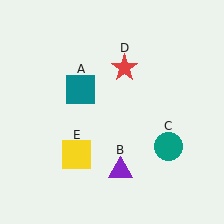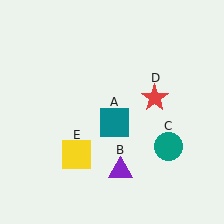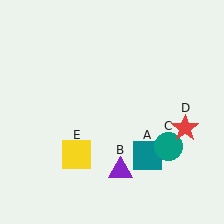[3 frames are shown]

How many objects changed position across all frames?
2 objects changed position: teal square (object A), red star (object D).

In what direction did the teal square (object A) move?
The teal square (object A) moved down and to the right.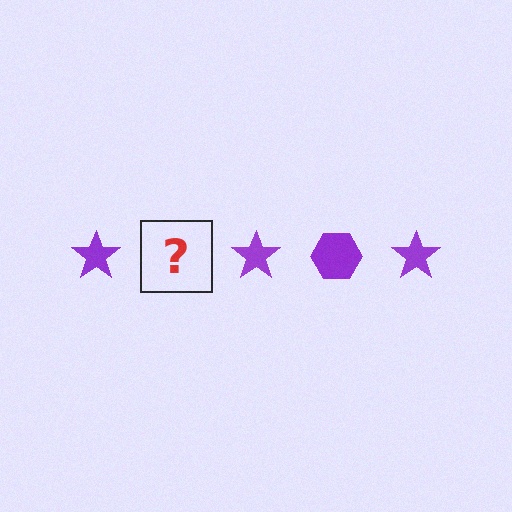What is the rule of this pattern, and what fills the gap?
The rule is that the pattern cycles through star, hexagon shapes in purple. The gap should be filled with a purple hexagon.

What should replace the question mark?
The question mark should be replaced with a purple hexagon.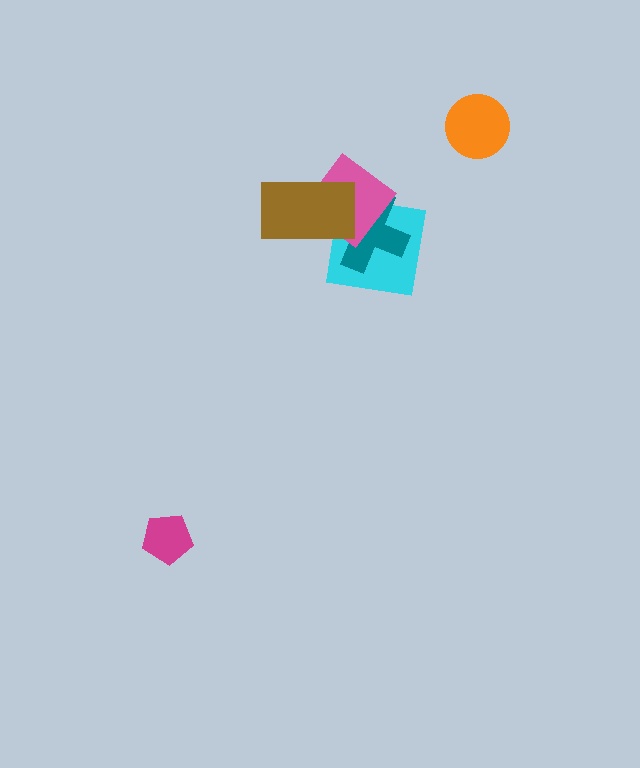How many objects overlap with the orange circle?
0 objects overlap with the orange circle.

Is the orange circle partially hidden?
No, no other shape covers it.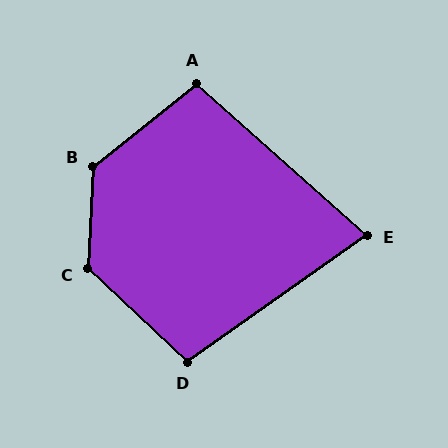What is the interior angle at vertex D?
Approximately 102 degrees (obtuse).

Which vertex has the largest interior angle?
B, at approximately 131 degrees.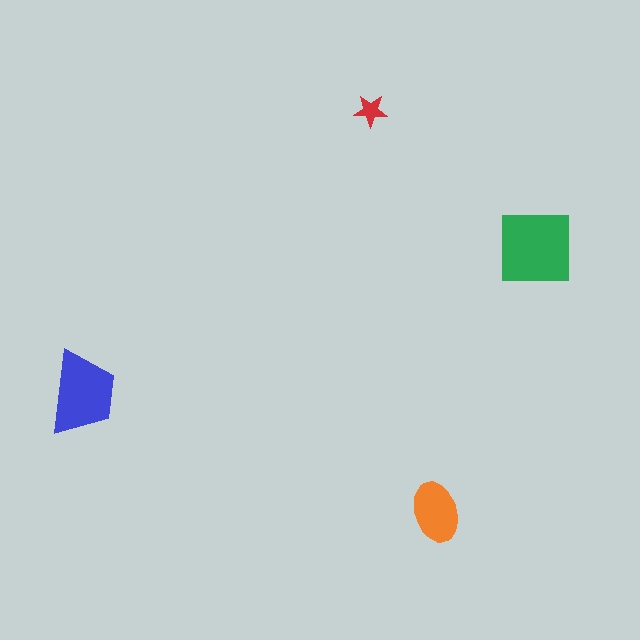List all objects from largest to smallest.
The green square, the blue trapezoid, the orange ellipse, the red star.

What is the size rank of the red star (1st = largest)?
4th.